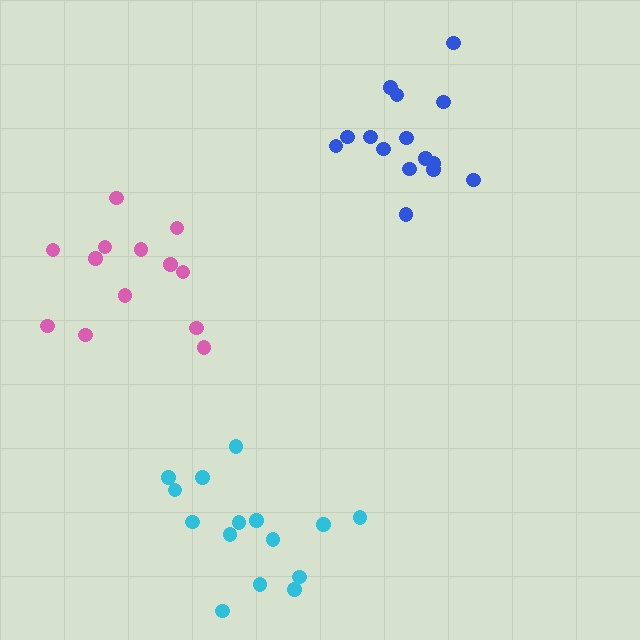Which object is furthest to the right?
The blue cluster is rightmost.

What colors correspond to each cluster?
The clusters are colored: cyan, blue, pink.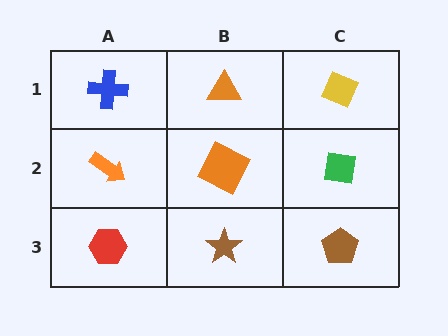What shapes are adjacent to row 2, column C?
A yellow diamond (row 1, column C), a brown pentagon (row 3, column C), an orange square (row 2, column B).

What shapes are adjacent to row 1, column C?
A green square (row 2, column C), an orange triangle (row 1, column B).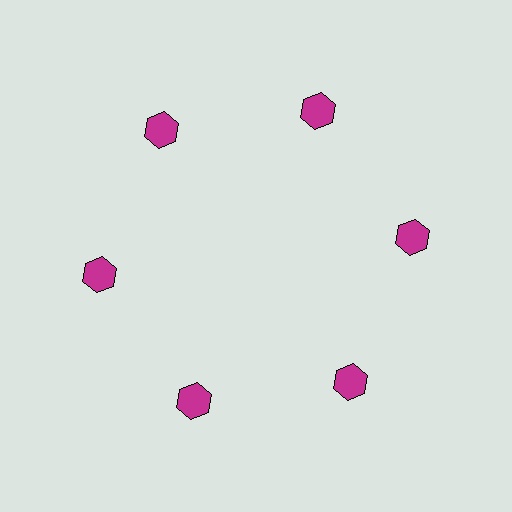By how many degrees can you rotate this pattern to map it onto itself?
The pattern maps onto itself every 60 degrees of rotation.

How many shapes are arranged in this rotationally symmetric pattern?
There are 6 shapes, arranged in 6 groups of 1.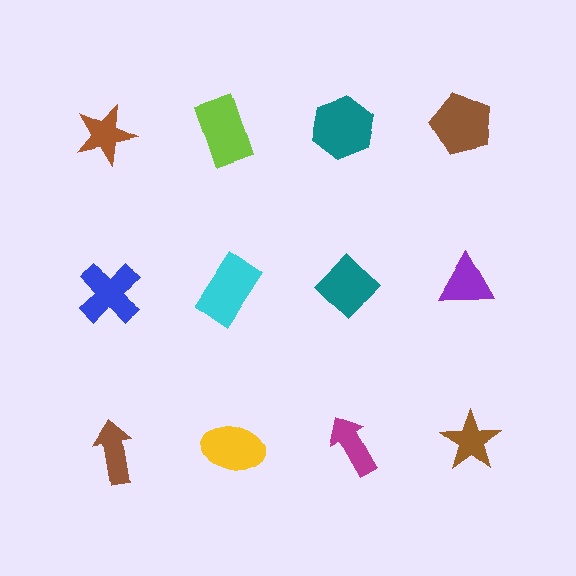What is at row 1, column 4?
A brown pentagon.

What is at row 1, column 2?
A lime rectangle.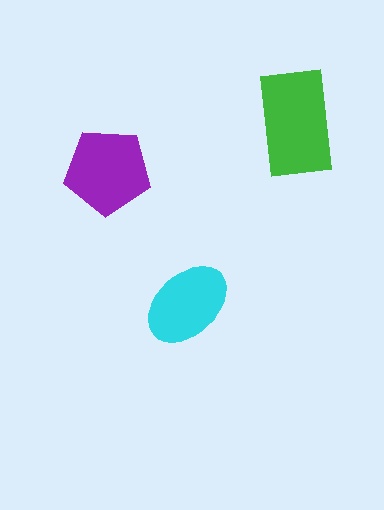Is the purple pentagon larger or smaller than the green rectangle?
Smaller.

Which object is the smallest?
The cyan ellipse.